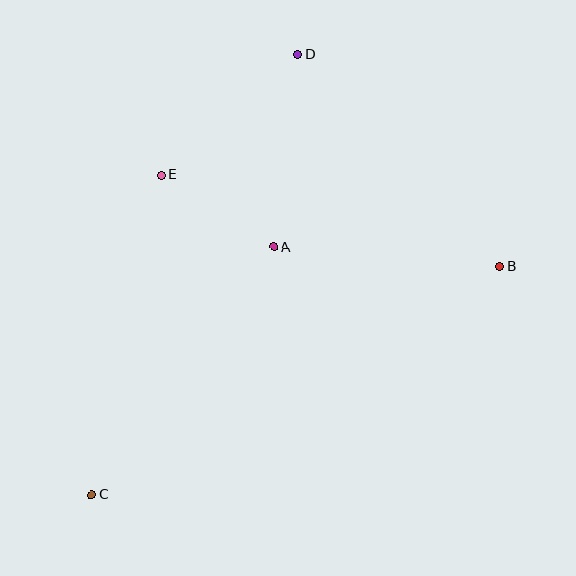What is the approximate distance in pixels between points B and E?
The distance between B and E is approximately 351 pixels.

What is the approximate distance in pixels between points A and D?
The distance between A and D is approximately 194 pixels.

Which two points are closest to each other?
Points A and E are closest to each other.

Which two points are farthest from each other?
Points C and D are farthest from each other.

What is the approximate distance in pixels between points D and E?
The distance between D and E is approximately 182 pixels.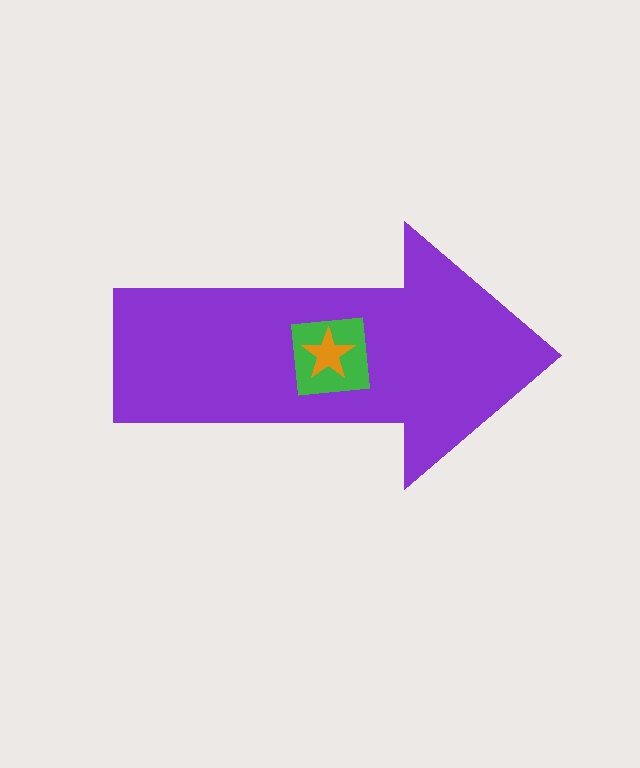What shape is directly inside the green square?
The orange star.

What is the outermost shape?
The purple arrow.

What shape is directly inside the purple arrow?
The green square.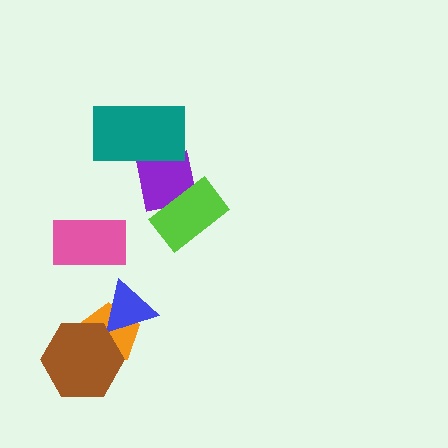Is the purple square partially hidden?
Yes, it is partially covered by another shape.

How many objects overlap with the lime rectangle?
1 object overlaps with the lime rectangle.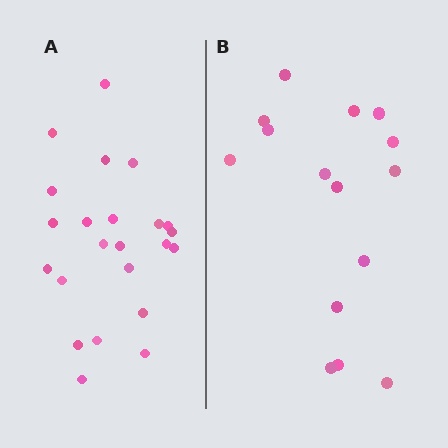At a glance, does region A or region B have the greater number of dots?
Region A (the left region) has more dots.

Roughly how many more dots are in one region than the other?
Region A has roughly 8 or so more dots than region B.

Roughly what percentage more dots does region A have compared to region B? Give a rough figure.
About 55% more.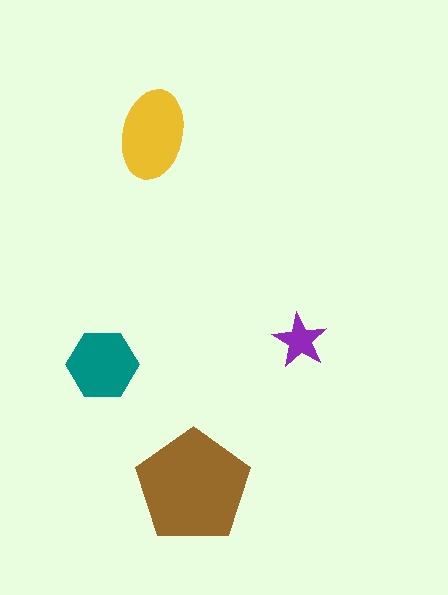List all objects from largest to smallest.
The brown pentagon, the yellow ellipse, the teal hexagon, the purple star.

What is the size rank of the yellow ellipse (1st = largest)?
2nd.